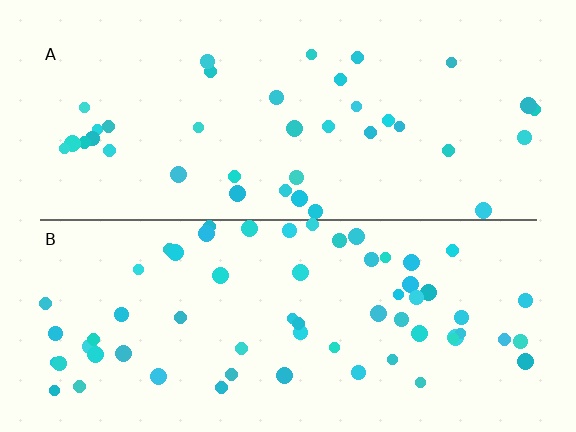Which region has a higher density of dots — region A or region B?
B (the bottom).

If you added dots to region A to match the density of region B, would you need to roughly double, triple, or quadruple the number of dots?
Approximately double.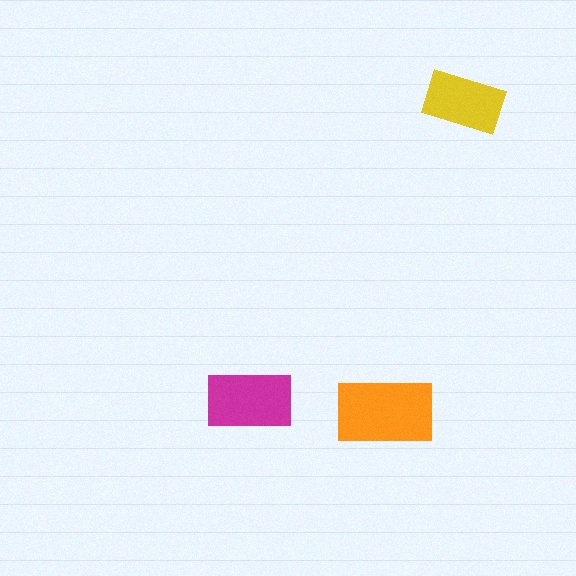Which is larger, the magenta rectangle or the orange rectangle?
The orange one.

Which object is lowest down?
The orange rectangle is bottommost.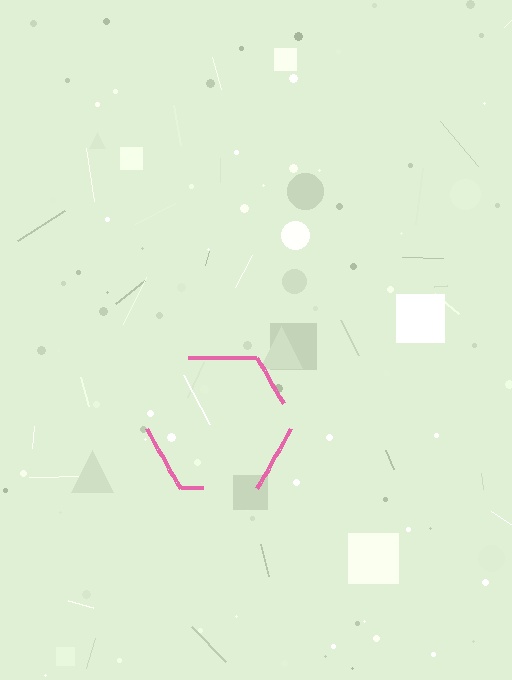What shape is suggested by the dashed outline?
The dashed outline suggests a hexagon.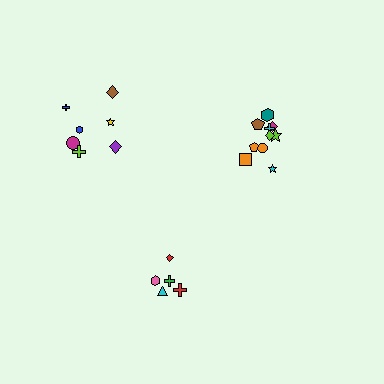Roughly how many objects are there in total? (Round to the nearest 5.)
Roughly 20 objects in total.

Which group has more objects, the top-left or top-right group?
The top-right group.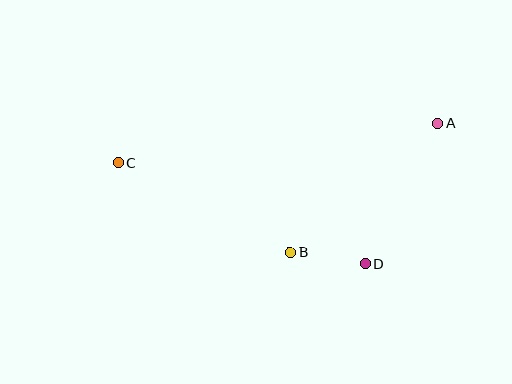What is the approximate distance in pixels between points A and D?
The distance between A and D is approximately 158 pixels.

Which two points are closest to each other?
Points B and D are closest to each other.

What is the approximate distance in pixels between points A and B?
The distance between A and B is approximately 196 pixels.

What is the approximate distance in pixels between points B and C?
The distance between B and C is approximately 194 pixels.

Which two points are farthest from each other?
Points A and C are farthest from each other.